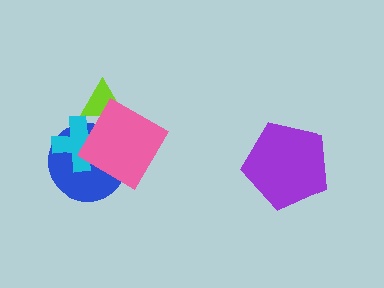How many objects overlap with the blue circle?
2 objects overlap with the blue circle.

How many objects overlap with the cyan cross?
3 objects overlap with the cyan cross.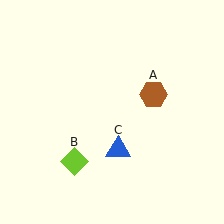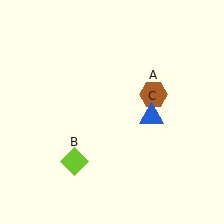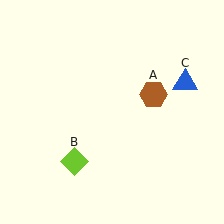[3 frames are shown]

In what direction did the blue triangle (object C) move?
The blue triangle (object C) moved up and to the right.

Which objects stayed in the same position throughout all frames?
Brown hexagon (object A) and lime diamond (object B) remained stationary.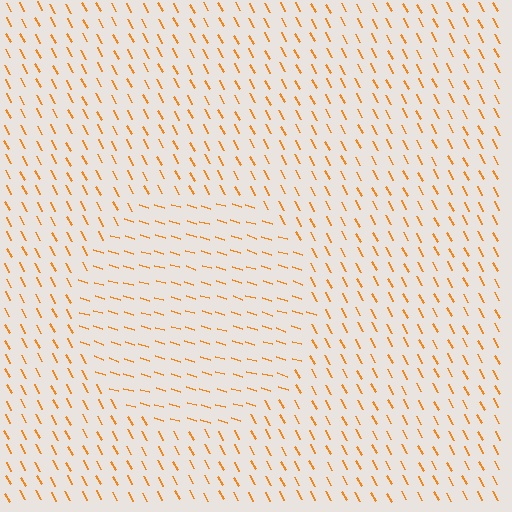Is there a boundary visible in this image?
Yes, there is a texture boundary formed by a change in line orientation.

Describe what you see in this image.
The image is filled with small orange line segments. A circle region in the image has lines oriented differently from the surrounding lines, creating a visible texture boundary.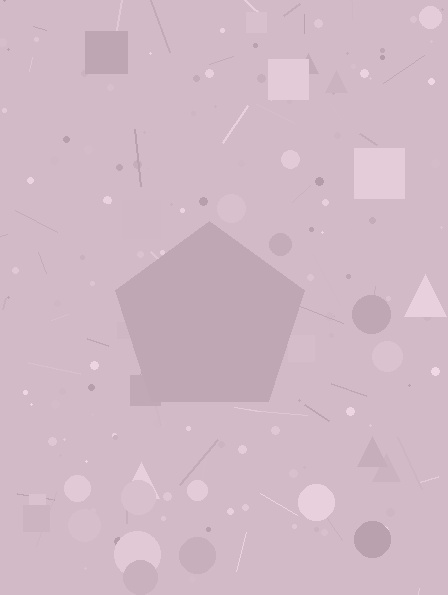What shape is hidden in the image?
A pentagon is hidden in the image.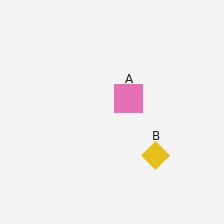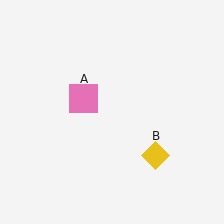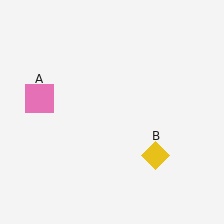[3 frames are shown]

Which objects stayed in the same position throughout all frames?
Yellow diamond (object B) remained stationary.